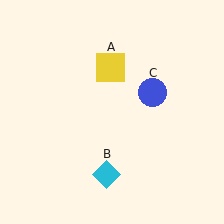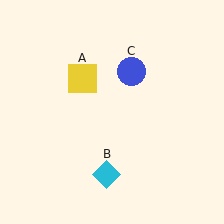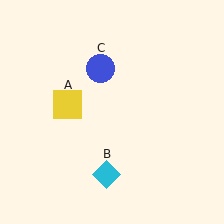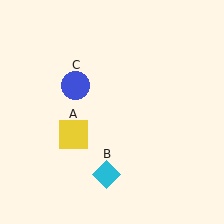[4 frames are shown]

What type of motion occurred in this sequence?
The yellow square (object A), blue circle (object C) rotated counterclockwise around the center of the scene.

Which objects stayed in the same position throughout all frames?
Cyan diamond (object B) remained stationary.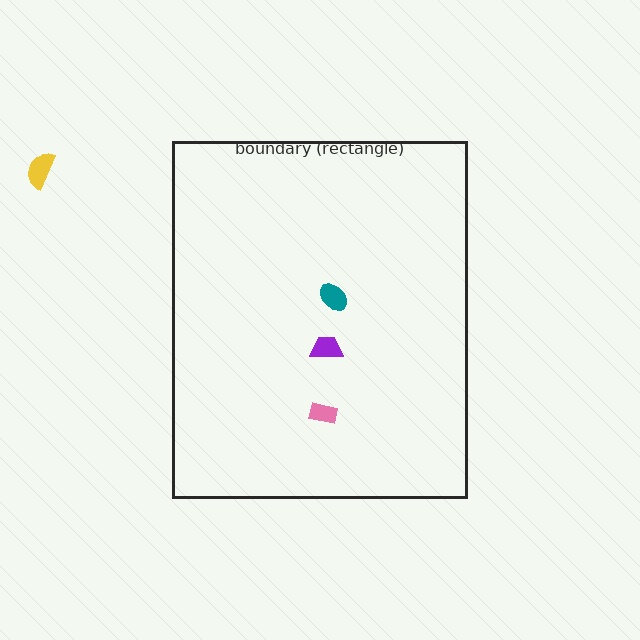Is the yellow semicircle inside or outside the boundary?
Outside.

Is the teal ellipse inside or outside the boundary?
Inside.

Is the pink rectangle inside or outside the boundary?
Inside.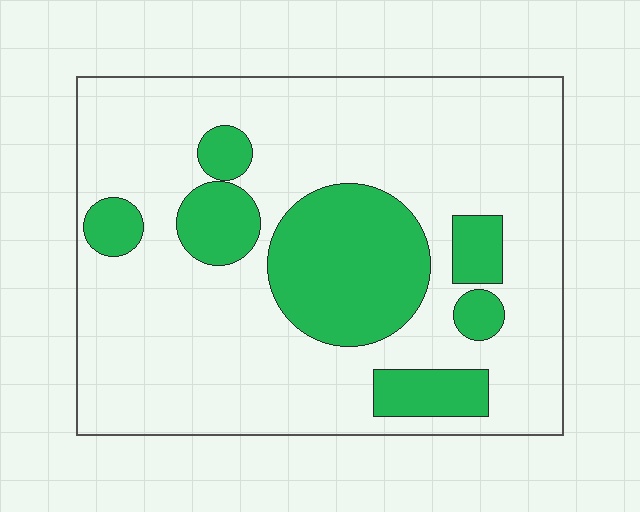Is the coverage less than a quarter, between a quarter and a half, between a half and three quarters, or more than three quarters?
Less than a quarter.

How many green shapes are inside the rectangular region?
7.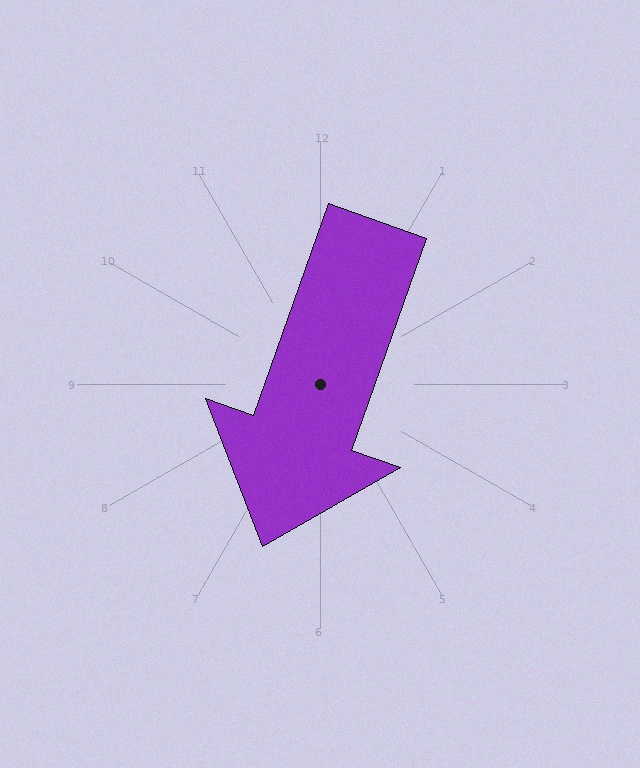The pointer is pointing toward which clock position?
Roughly 7 o'clock.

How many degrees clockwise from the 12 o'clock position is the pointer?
Approximately 199 degrees.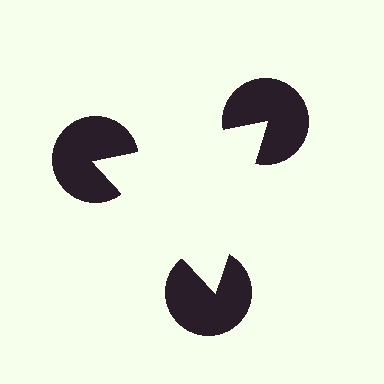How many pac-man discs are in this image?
There are 3 — one at each vertex of the illusory triangle.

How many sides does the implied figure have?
3 sides.